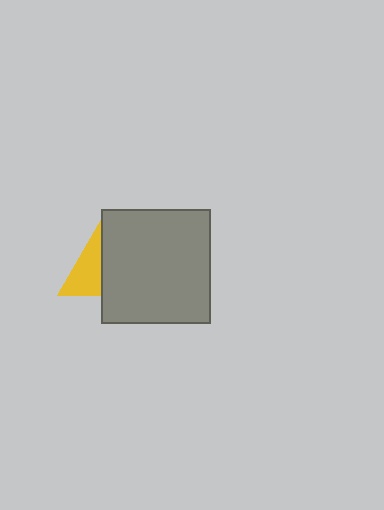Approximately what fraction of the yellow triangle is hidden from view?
Roughly 58% of the yellow triangle is hidden behind the gray rectangle.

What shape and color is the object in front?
The object in front is a gray rectangle.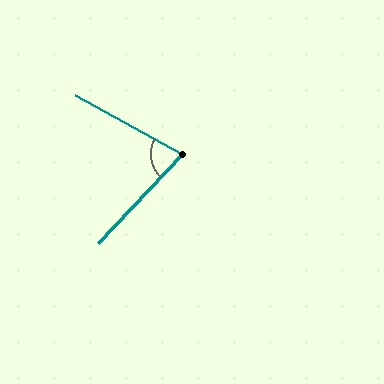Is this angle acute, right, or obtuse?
It is acute.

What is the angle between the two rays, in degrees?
Approximately 76 degrees.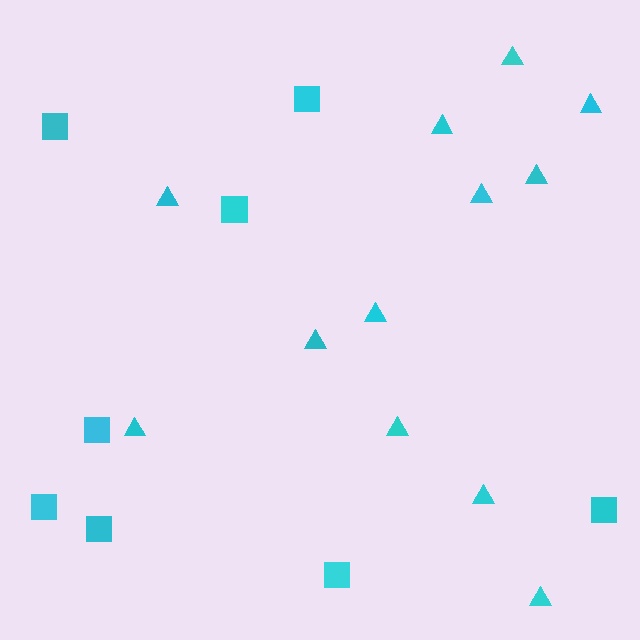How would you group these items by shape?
There are 2 groups: one group of squares (8) and one group of triangles (12).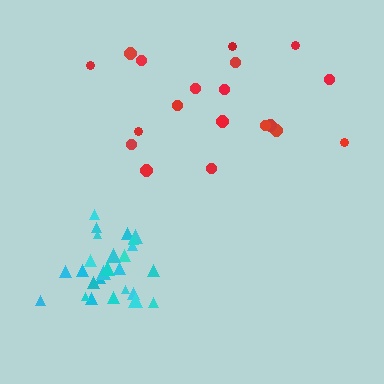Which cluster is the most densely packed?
Cyan.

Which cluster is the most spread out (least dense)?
Red.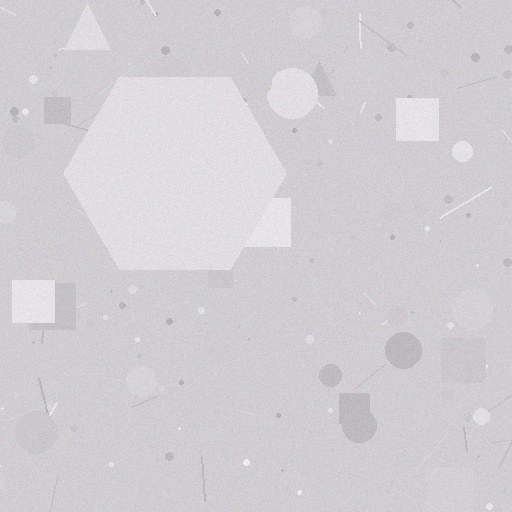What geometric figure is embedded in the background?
A hexagon is embedded in the background.